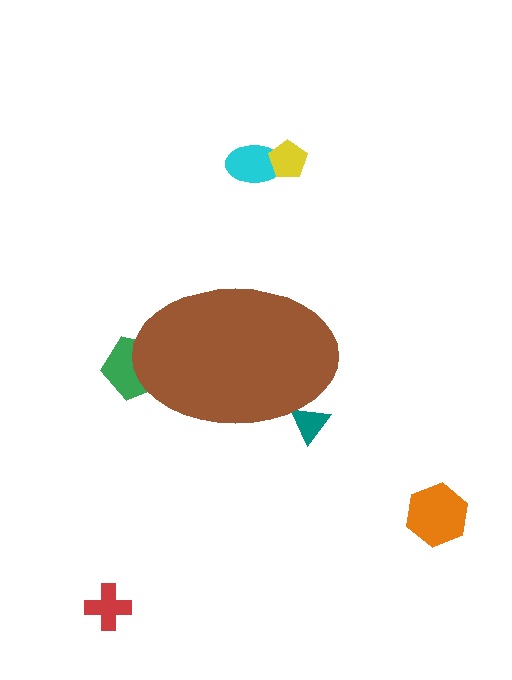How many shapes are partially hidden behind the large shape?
2 shapes are partially hidden.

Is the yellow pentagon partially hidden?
No, the yellow pentagon is fully visible.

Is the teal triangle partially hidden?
Yes, the teal triangle is partially hidden behind the brown ellipse.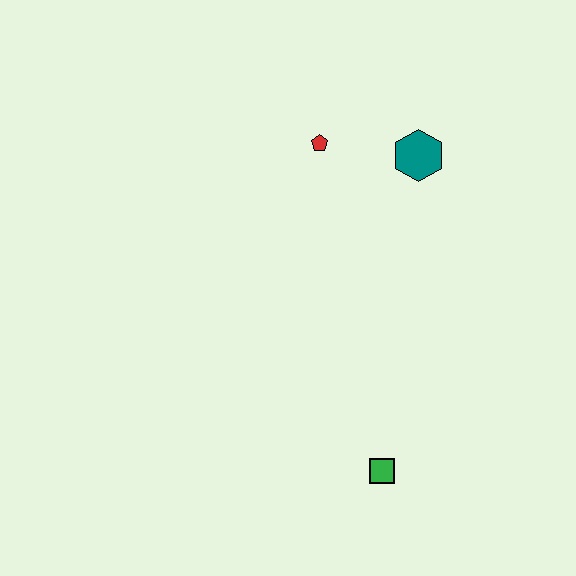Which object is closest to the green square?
The teal hexagon is closest to the green square.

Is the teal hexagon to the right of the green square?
Yes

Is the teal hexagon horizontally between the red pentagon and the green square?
No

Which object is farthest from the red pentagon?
The green square is farthest from the red pentagon.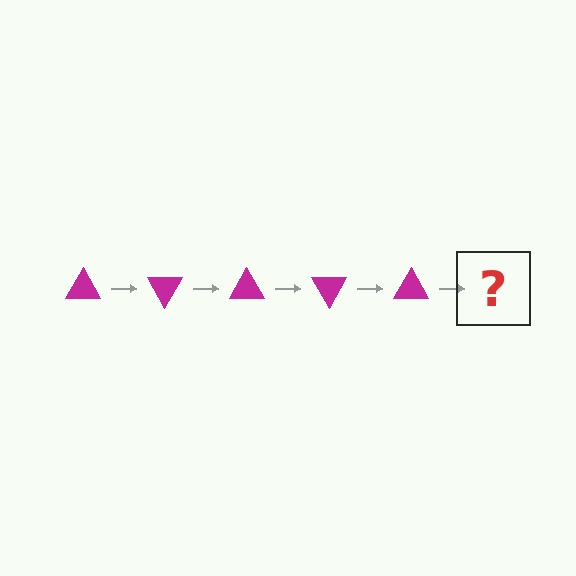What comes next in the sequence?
The next element should be a magenta triangle rotated 300 degrees.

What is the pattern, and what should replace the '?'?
The pattern is that the triangle rotates 60 degrees each step. The '?' should be a magenta triangle rotated 300 degrees.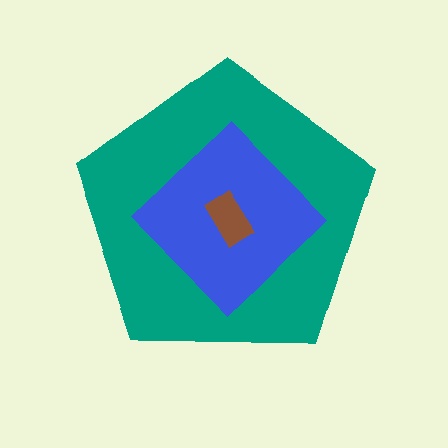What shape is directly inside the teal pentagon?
The blue diamond.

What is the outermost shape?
The teal pentagon.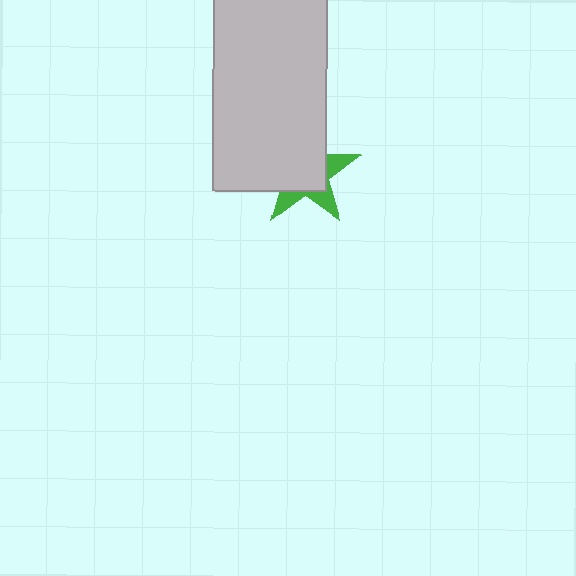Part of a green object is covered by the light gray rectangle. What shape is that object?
It is a star.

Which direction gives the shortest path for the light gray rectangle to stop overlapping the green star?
Moving toward the upper-left gives the shortest separation.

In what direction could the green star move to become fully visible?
The green star could move toward the lower-right. That would shift it out from behind the light gray rectangle entirely.